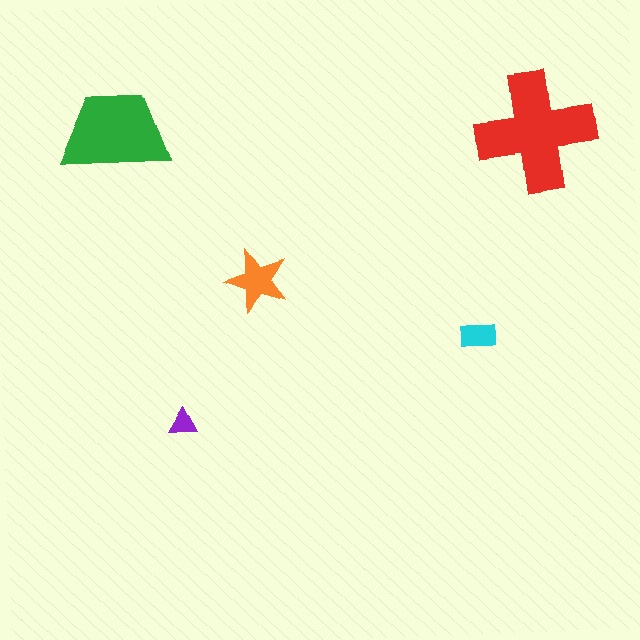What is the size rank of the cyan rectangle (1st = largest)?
4th.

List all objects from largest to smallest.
The red cross, the green trapezoid, the orange star, the cyan rectangle, the purple triangle.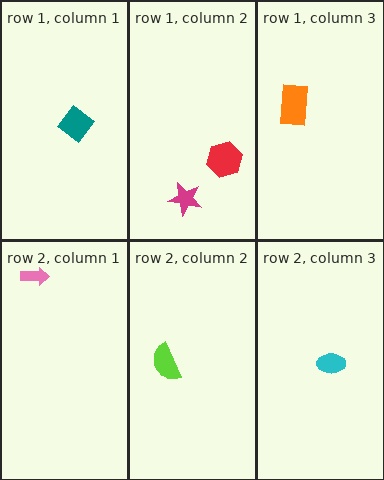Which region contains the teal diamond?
The row 1, column 1 region.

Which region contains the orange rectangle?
The row 1, column 3 region.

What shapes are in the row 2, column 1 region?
The pink arrow.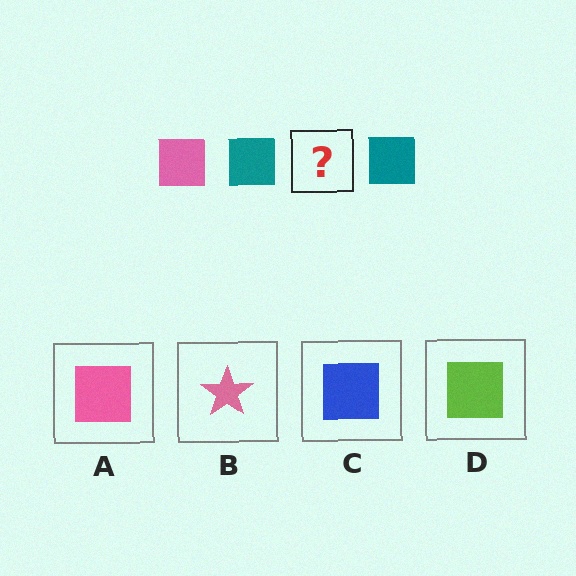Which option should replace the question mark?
Option A.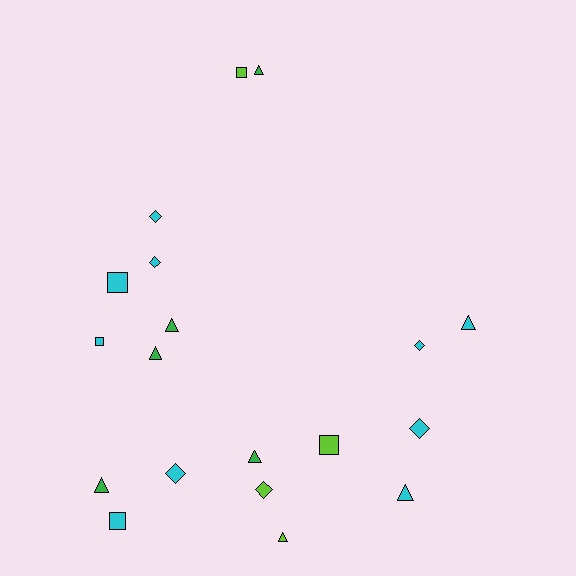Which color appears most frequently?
Cyan, with 10 objects.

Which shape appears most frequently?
Triangle, with 8 objects.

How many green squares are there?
There are no green squares.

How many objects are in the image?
There are 19 objects.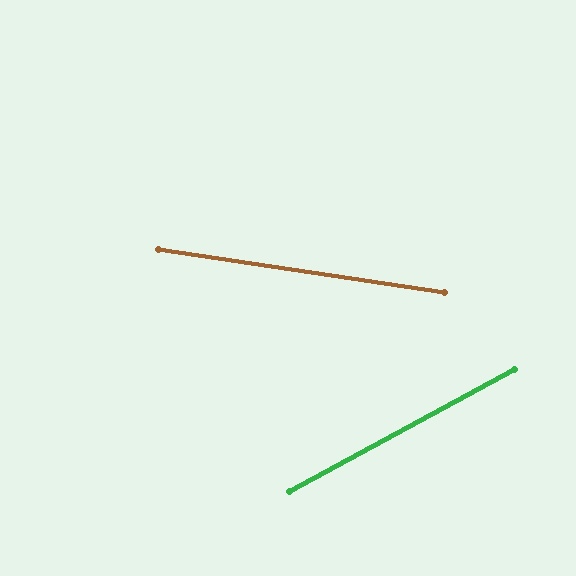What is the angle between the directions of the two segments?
Approximately 37 degrees.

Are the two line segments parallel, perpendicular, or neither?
Neither parallel nor perpendicular — they differ by about 37°.